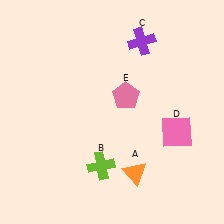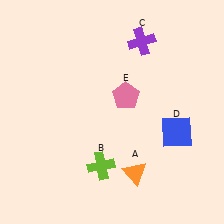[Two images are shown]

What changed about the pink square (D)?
In Image 1, D is pink. In Image 2, it changed to blue.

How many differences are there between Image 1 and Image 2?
There is 1 difference between the two images.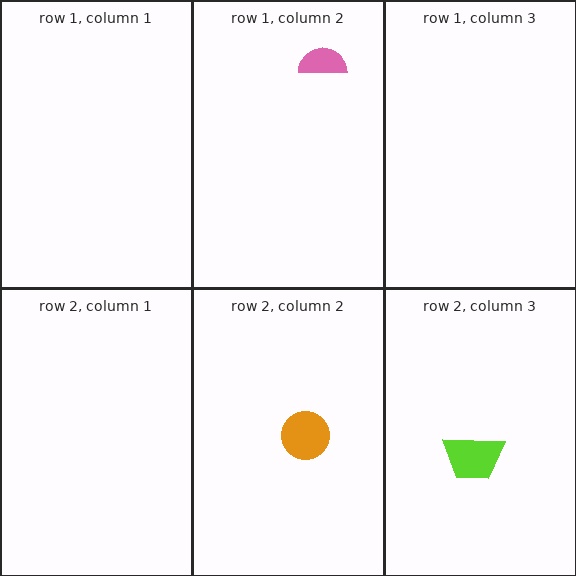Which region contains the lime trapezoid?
The row 2, column 3 region.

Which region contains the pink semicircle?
The row 1, column 2 region.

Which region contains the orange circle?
The row 2, column 2 region.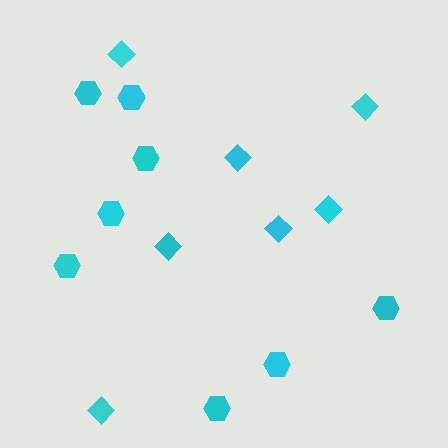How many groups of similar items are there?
There are 2 groups: one group of hexagons (8) and one group of diamonds (7).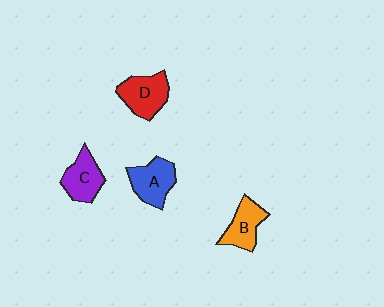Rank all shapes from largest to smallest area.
From largest to smallest: D (red), A (blue), C (purple), B (orange).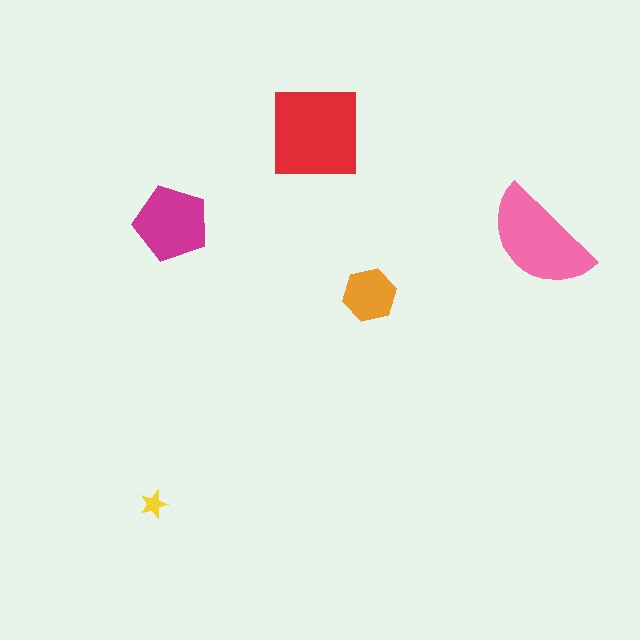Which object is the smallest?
The yellow star.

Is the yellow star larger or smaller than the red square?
Smaller.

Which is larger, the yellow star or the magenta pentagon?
The magenta pentagon.